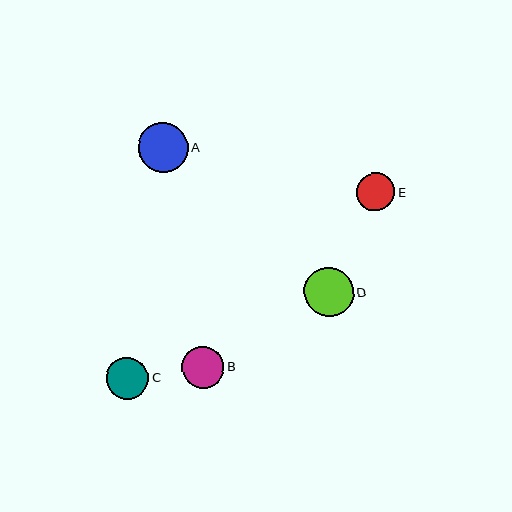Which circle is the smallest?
Circle E is the smallest with a size of approximately 39 pixels.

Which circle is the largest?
Circle A is the largest with a size of approximately 49 pixels.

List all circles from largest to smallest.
From largest to smallest: A, D, B, C, E.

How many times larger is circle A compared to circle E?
Circle A is approximately 1.3 times the size of circle E.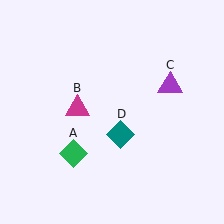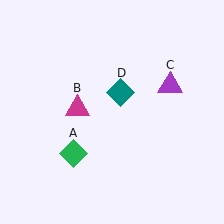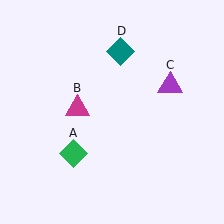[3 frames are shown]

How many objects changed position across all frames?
1 object changed position: teal diamond (object D).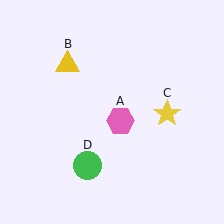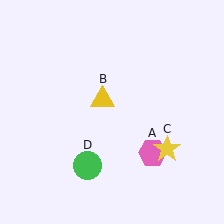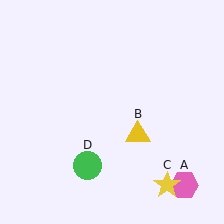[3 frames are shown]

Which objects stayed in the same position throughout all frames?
Green circle (object D) remained stationary.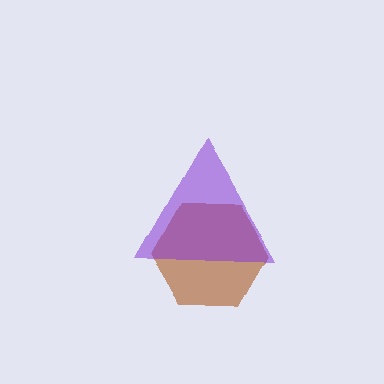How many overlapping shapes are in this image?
There are 2 overlapping shapes in the image.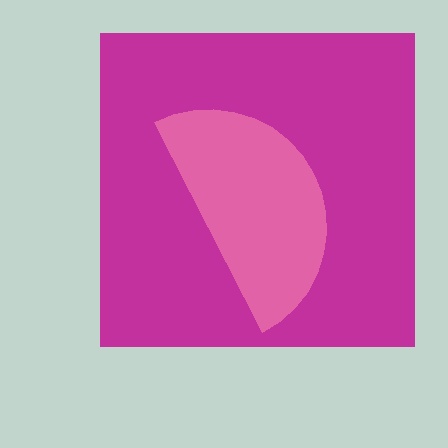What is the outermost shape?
The magenta square.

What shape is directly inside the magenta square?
The pink semicircle.